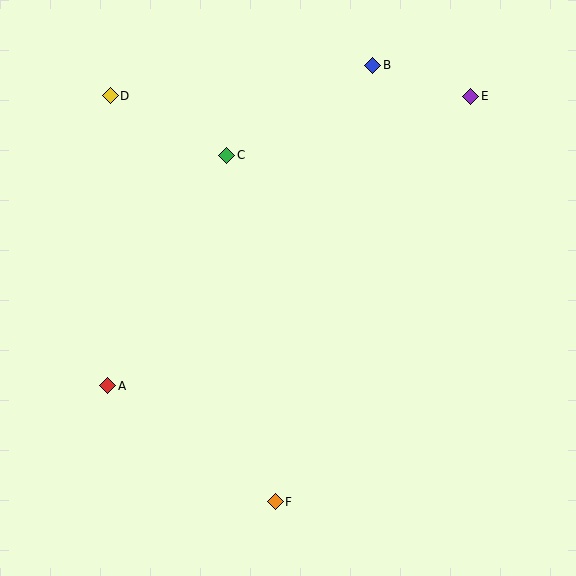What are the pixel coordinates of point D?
Point D is at (110, 96).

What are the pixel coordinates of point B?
Point B is at (373, 65).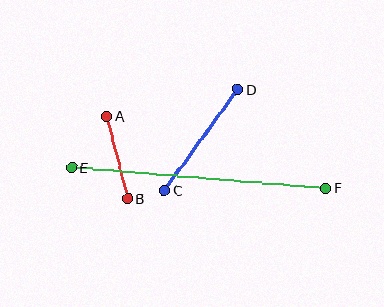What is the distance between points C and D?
The distance is approximately 125 pixels.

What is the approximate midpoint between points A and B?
The midpoint is at approximately (117, 157) pixels.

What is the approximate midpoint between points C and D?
The midpoint is at approximately (201, 140) pixels.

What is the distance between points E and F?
The distance is approximately 255 pixels.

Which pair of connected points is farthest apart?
Points E and F are farthest apart.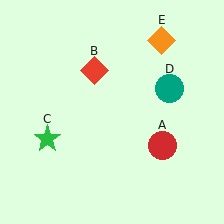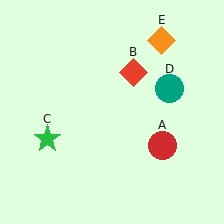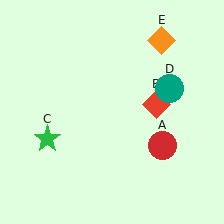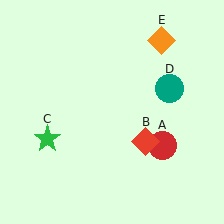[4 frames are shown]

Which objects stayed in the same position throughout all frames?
Red circle (object A) and green star (object C) and teal circle (object D) and orange diamond (object E) remained stationary.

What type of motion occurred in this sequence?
The red diamond (object B) rotated clockwise around the center of the scene.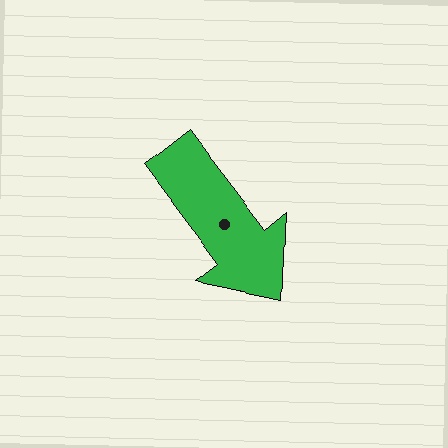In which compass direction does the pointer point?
Southeast.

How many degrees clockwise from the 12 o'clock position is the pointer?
Approximately 142 degrees.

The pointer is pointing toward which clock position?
Roughly 5 o'clock.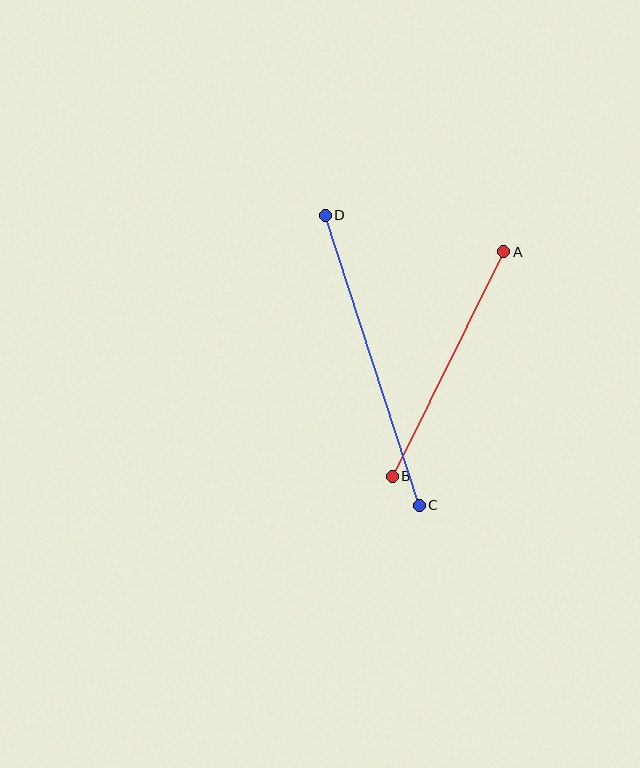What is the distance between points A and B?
The distance is approximately 250 pixels.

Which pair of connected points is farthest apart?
Points C and D are farthest apart.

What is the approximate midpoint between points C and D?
The midpoint is at approximately (372, 360) pixels.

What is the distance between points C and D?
The distance is approximately 305 pixels.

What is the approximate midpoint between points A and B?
The midpoint is at approximately (448, 364) pixels.